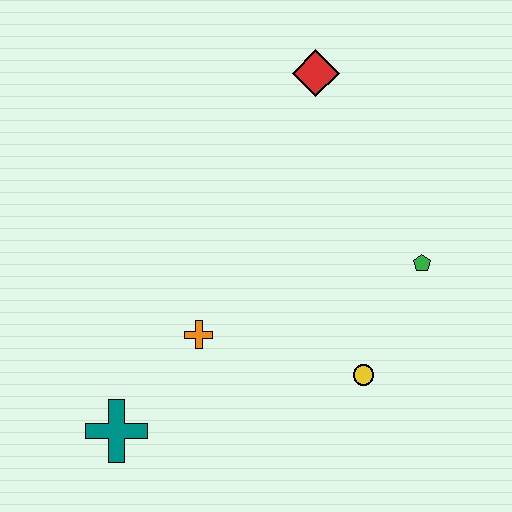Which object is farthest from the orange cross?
The red diamond is farthest from the orange cross.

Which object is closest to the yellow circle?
The green pentagon is closest to the yellow circle.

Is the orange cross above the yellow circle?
Yes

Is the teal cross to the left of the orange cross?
Yes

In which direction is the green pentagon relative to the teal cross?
The green pentagon is to the right of the teal cross.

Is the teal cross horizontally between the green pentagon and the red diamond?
No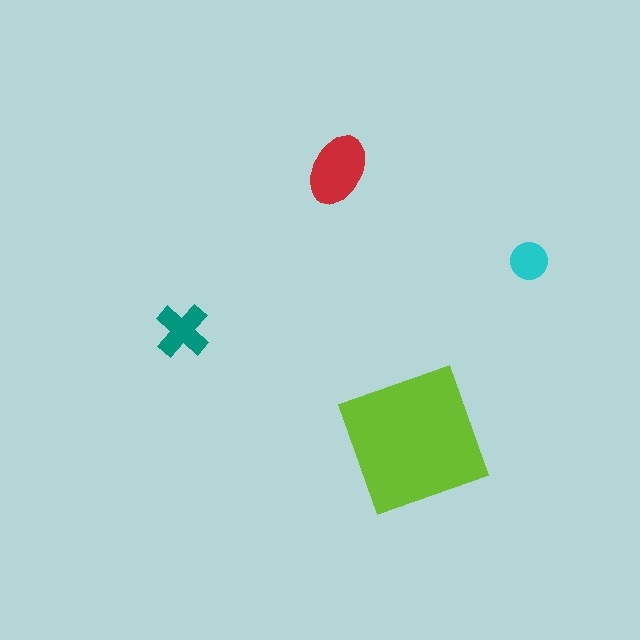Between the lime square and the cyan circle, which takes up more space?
The lime square.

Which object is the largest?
The lime square.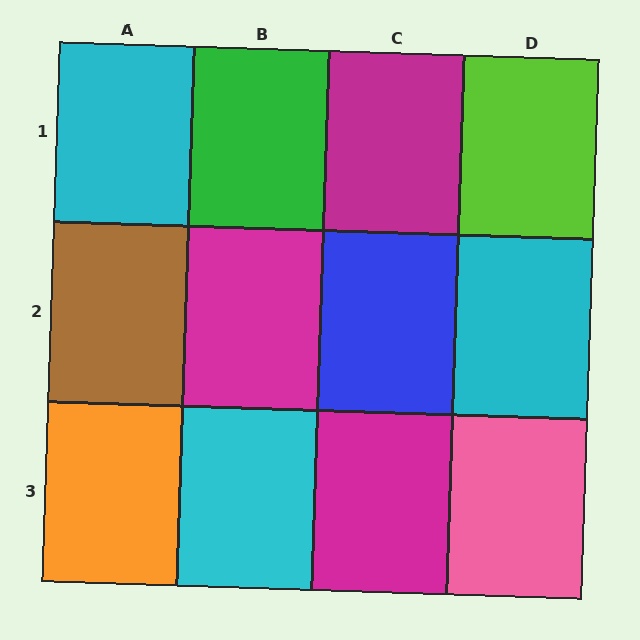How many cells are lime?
1 cell is lime.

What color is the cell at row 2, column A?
Brown.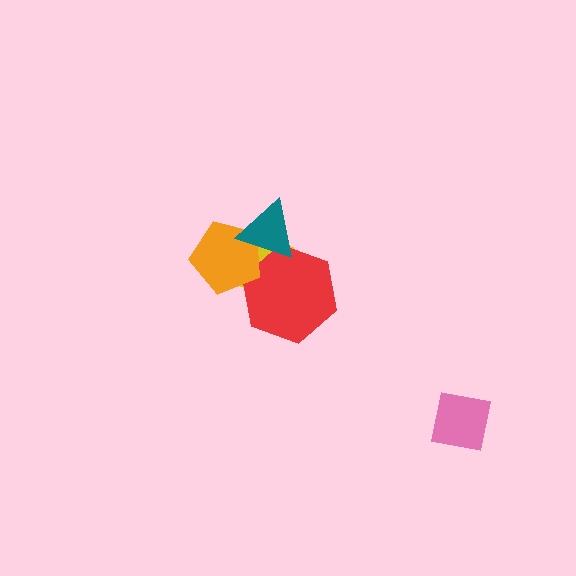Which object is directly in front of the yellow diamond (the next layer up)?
The red hexagon is directly in front of the yellow diamond.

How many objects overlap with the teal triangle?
3 objects overlap with the teal triangle.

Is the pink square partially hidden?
No, no other shape covers it.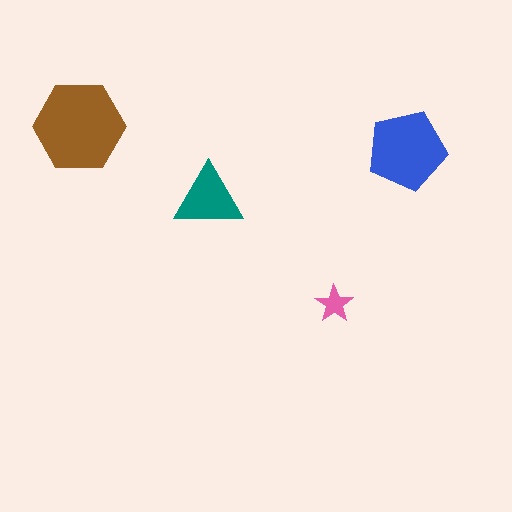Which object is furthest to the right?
The blue pentagon is rightmost.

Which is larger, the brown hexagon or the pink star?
The brown hexagon.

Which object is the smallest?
The pink star.